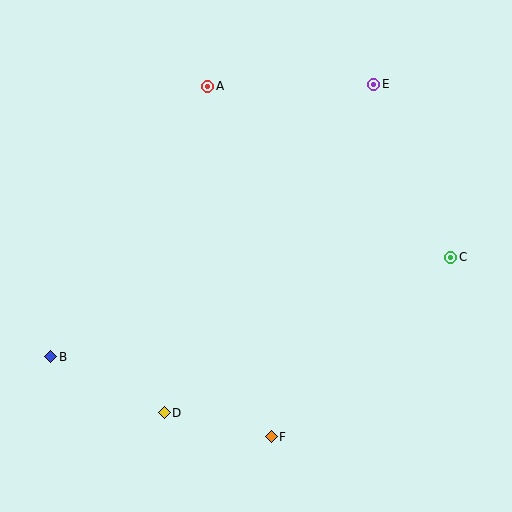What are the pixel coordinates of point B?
Point B is at (51, 357).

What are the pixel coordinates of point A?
Point A is at (208, 86).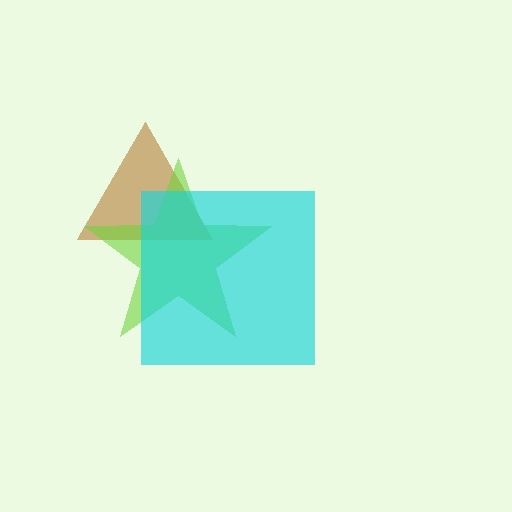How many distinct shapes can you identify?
There are 3 distinct shapes: a brown triangle, a lime star, a cyan square.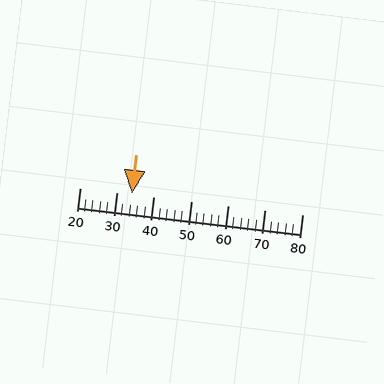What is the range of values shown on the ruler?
The ruler shows values from 20 to 80.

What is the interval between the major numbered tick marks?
The major tick marks are spaced 10 units apart.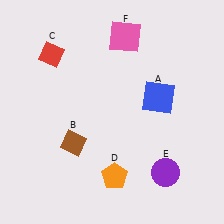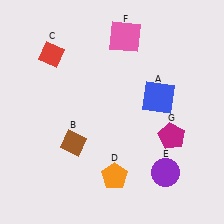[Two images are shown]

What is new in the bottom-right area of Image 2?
A magenta pentagon (G) was added in the bottom-right area of Image 2.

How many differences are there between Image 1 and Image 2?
There is 1 difference between the two images.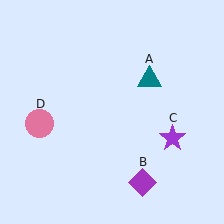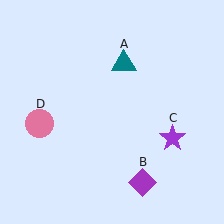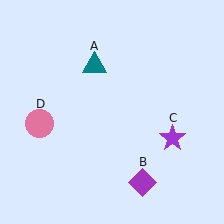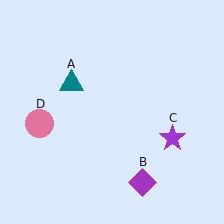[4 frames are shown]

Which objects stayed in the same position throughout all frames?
Purple diamond (object B) and purple star (object C) and pink circle (object D) remained stationary.